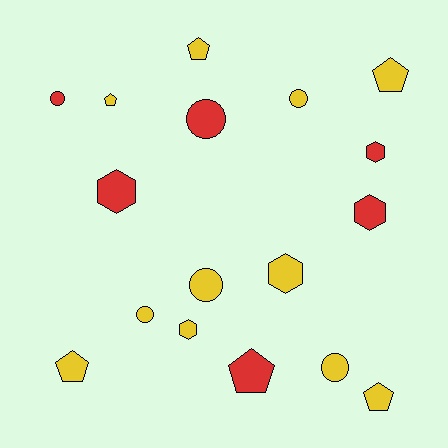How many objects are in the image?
There are 17 objects.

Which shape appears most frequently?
Circle, with 6 objects.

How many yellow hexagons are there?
There are 2 yellow hexagons.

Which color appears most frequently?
Yellow, with 11 objects.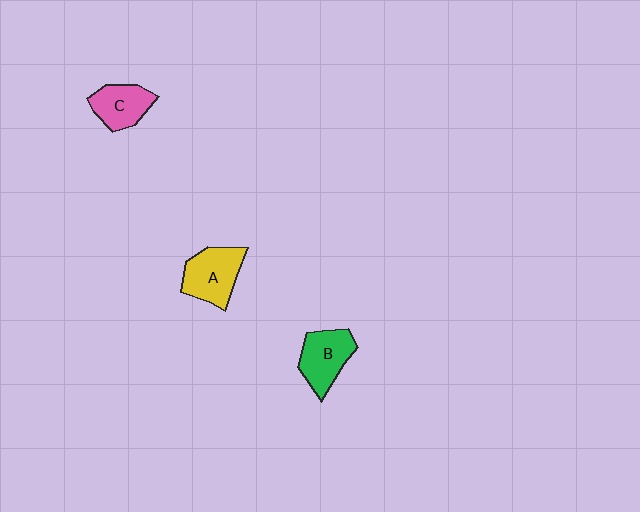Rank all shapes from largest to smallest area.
From largest to smallest: A (yellow), B (green), C (pink).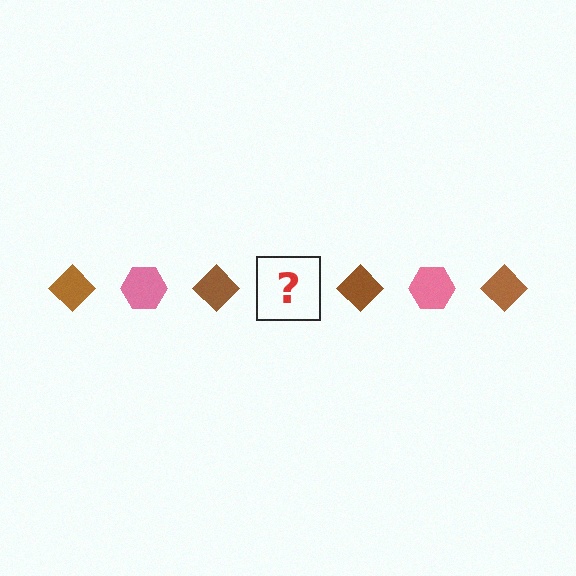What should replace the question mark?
The question mark should be replaced with a pink hexagon.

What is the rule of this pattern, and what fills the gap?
The rule is that the pattern alternates between brown diamond and pink hexagon. The gap should be filled with a pink hexagon.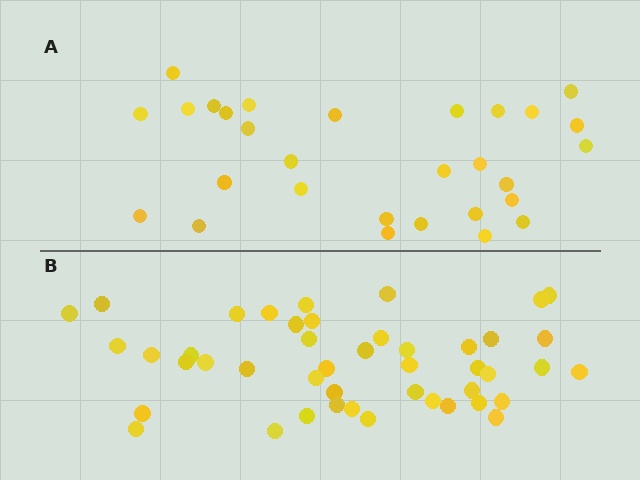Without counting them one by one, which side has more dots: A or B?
Region B (the bottom region) has more dots.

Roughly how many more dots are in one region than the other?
Region B has approximately 15 more dots than region A.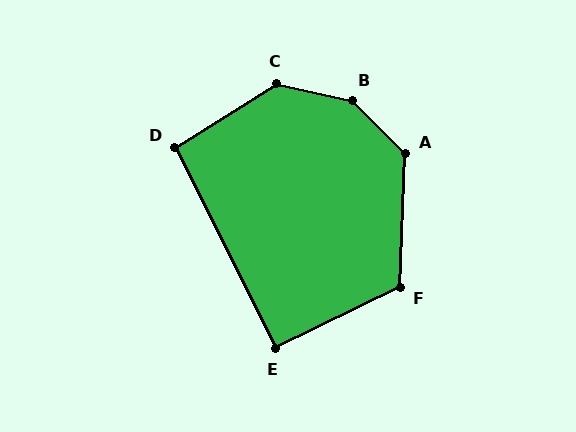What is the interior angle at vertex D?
Approximately 95 degrees (obtuse).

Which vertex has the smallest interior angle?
E, at approximately 91 degrees.